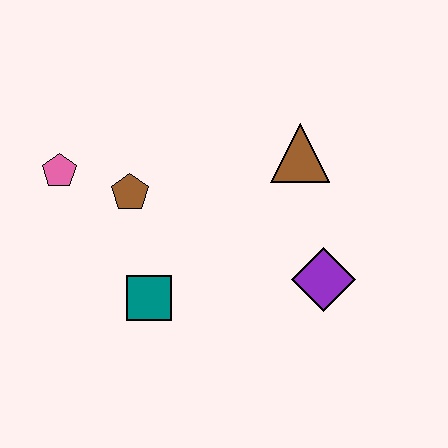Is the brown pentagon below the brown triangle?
Yes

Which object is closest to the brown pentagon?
The pink pentagon is closest to the brown pentagon.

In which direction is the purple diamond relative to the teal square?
The purple diamond is to the right of the teal square.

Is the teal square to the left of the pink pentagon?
No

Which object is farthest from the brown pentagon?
The purple diamond is farthest from the brown pentagon.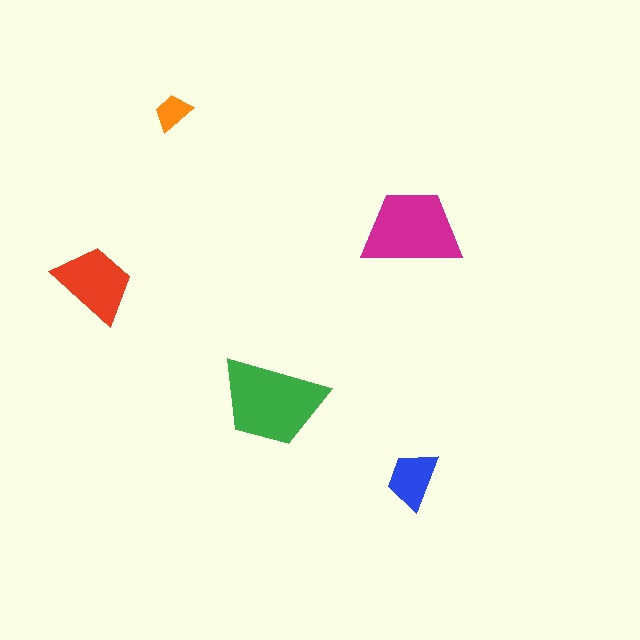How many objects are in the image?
There are 5 objects in the image.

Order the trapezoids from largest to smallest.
the green one, the magenta one, the red one, the blue one, the orange one.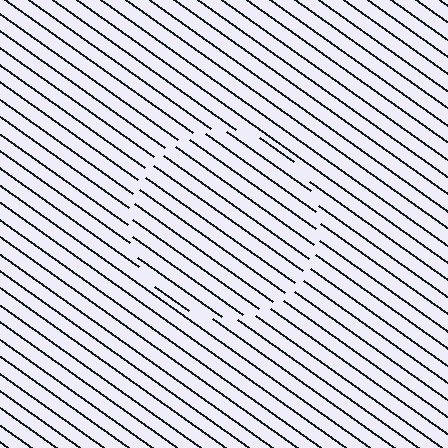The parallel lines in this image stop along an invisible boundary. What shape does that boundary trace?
An illusory circle. The interior of the shape contains the same grating, shifted by half a period — the contour is defined by the phase discontinuity where line-ends from the inner and outer gratings abut.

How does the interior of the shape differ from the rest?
The interior of the shape contains the same grating, shifted by half a period — the contour is defined by the phase discontinuity where line-ends from the inner and outer gratings abut.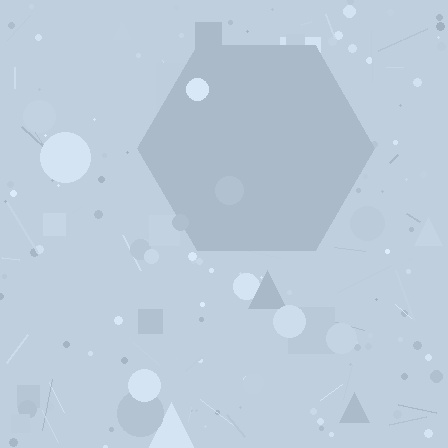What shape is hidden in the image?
A hexagon is hidden in the image.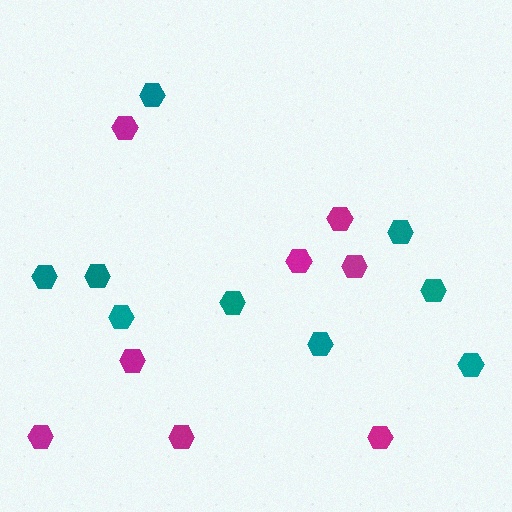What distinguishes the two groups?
There are 2 groups: one group of magenta hexagons (8) and one group of teal hexagons (9).